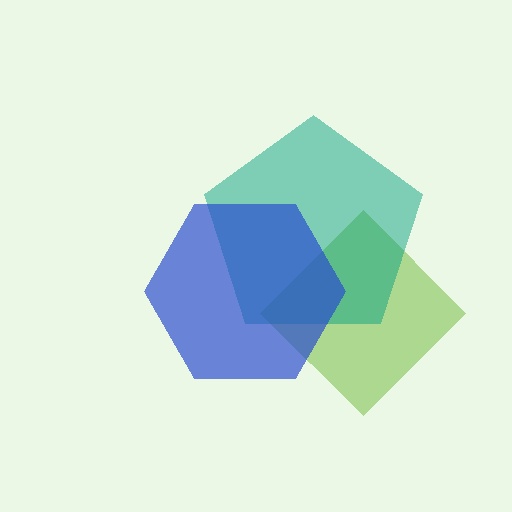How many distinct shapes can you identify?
There are 3 distinct shapes: a lime diamond, a teal pentagon, a blue hexagon.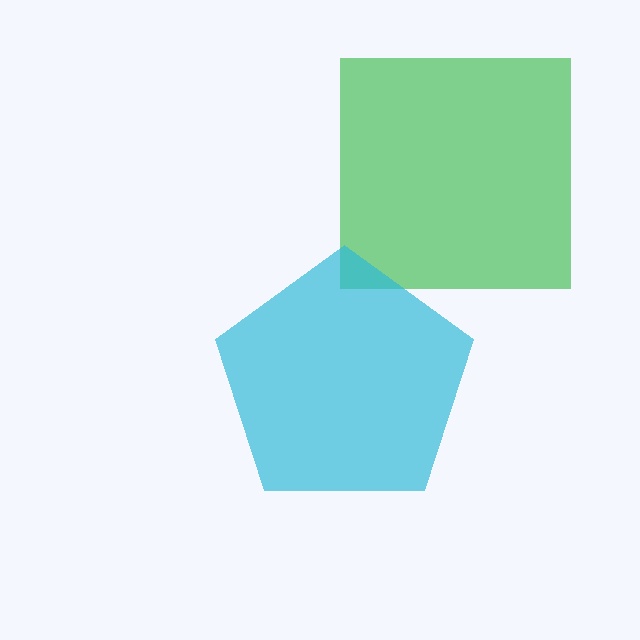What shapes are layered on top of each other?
The layered shapes are: a green square, a cyan pentagon.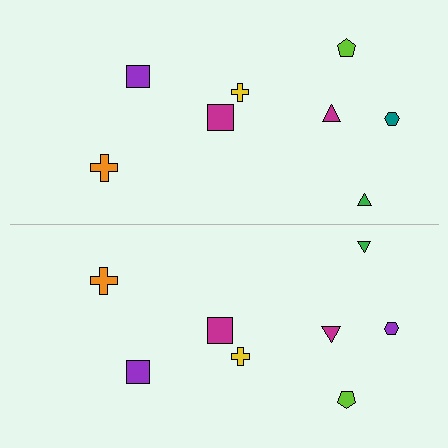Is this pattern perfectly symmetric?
No, the pattern is not perfectly symmetric. The purple hexagon on the bottom side breaks the symmetry — its mirror counterpart is teal.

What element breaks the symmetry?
The purple hexagon on the bottom side breaks the symmetry — its mirror counterpart is teal.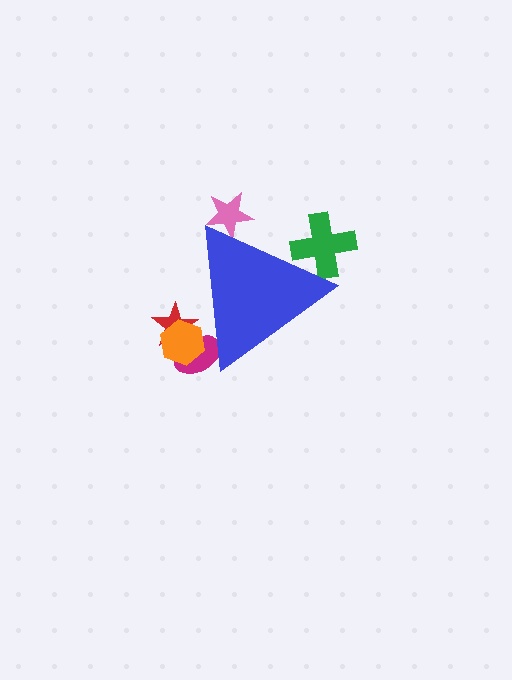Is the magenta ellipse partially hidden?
Yes, the magenta ellipse is partially hidden behind the blue triangle.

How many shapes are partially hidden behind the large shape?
5 shapes are partially hidden.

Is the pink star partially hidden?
Yes, the pink star is partially hidden behind the blue triangle.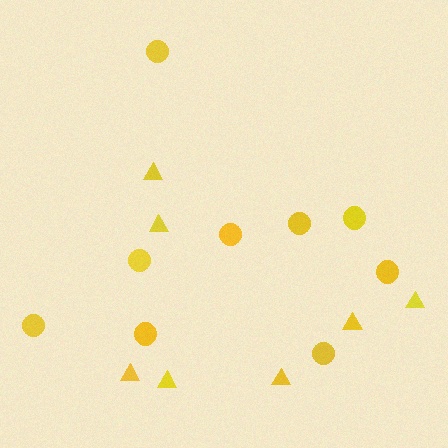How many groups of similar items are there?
There are 2 groups: one group of circles (9) and one group of triangles (7).